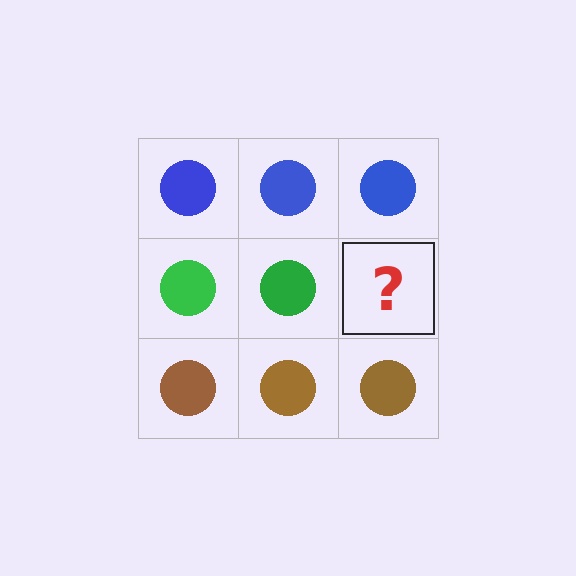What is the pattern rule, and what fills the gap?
The rule is that each row has a consistent color. The gap should be filled with a green circle.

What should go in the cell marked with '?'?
The missing cell should contain a green circle.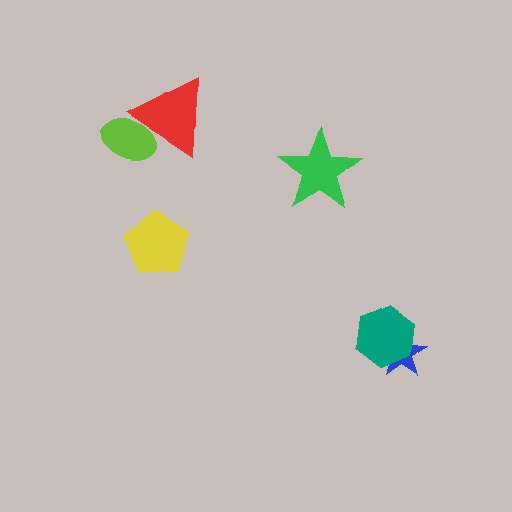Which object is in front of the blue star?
The teal hexagon is in front of the blue star.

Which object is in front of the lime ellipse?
The red triangle is in front of the lime ellipse.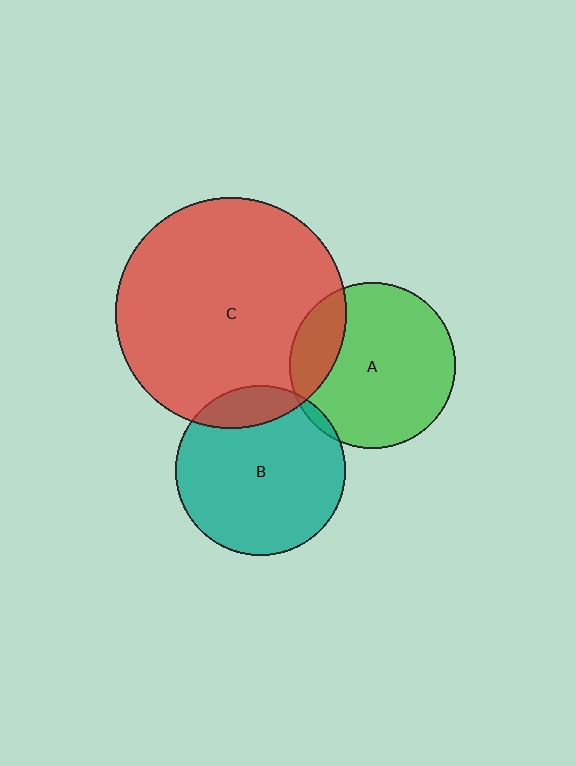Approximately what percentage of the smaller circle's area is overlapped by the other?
Approximately 5%.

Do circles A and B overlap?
Yes.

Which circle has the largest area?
Circle C (red).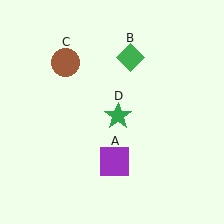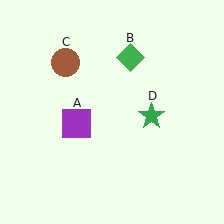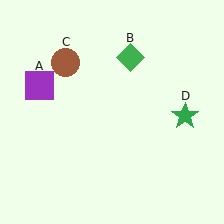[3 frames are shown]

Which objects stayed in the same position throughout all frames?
Green diamond (object B) and brown circle (object C) remained stationary.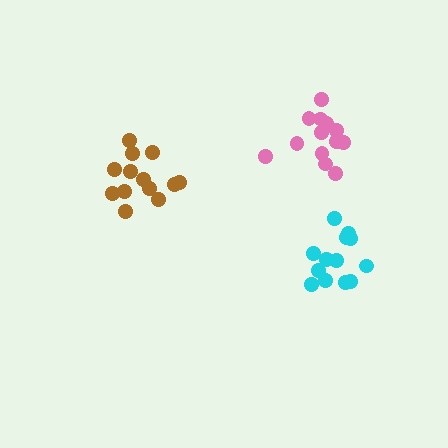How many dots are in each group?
Group 1: 13 dots, Group 2: 13 dots, Group 3: 13 dots (39 total).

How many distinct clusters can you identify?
There are 3 distinct clusters.